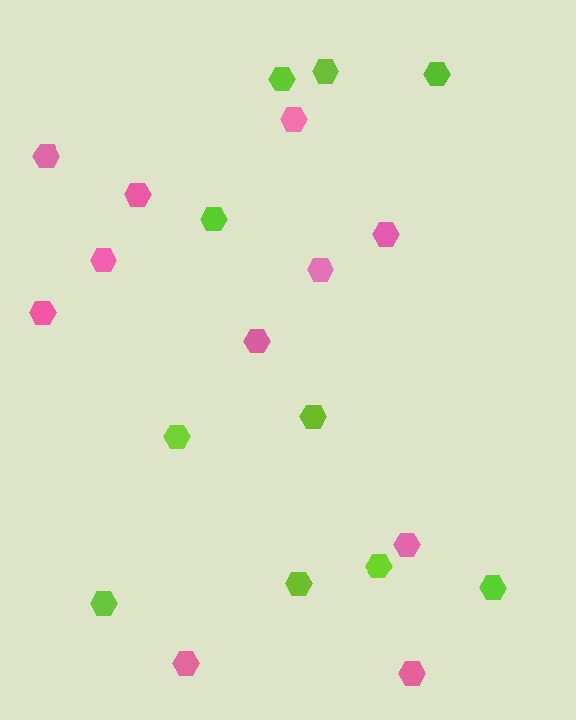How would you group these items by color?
There are 2 groups: one group of pink hexagons (11) and one group of lime hexagons (10).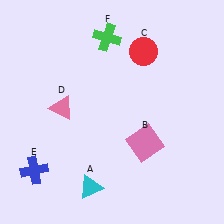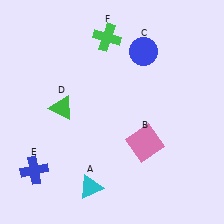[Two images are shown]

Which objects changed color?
C changed from red to blue. D changed from pink to green.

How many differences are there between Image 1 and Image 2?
There are 2 differences between the two images.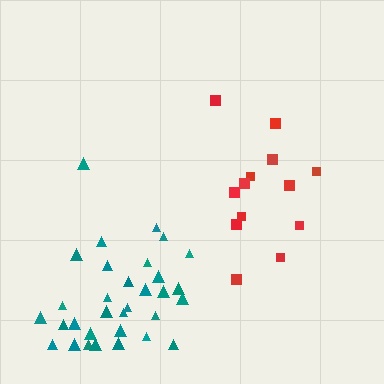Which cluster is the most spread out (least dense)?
Red.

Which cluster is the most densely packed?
Teal.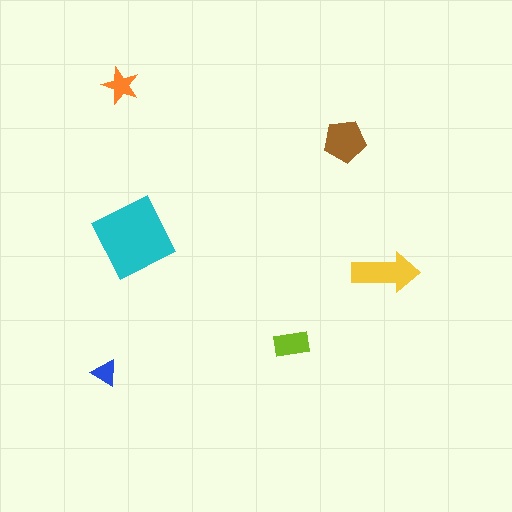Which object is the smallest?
The blue triangle.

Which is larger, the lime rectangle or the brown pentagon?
The brown pentagon.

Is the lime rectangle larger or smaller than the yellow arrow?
Smaller.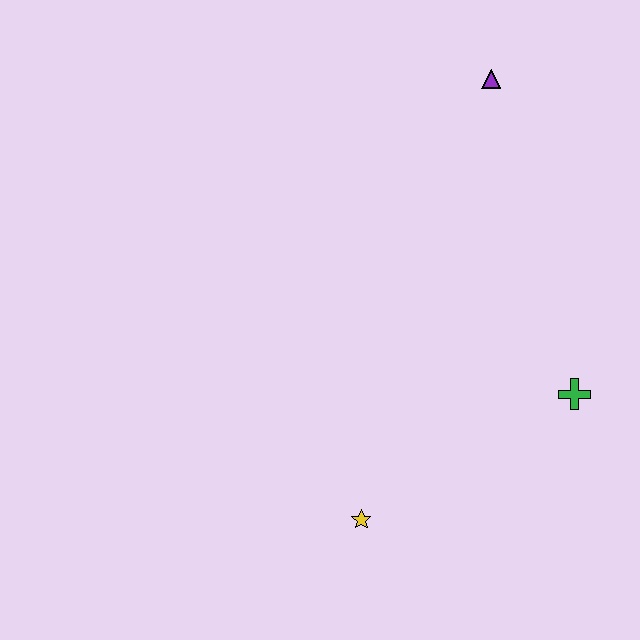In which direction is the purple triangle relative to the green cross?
The purple triangle is above the green cross.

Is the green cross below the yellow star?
No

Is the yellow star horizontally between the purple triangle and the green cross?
No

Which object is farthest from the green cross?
The purple triangle is farthest from the green cross.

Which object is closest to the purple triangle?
The green cross is closest to the purple triangle.